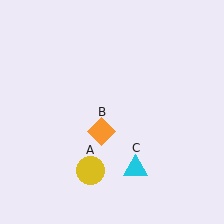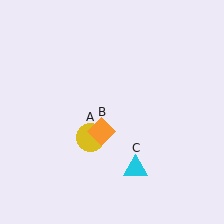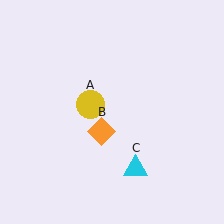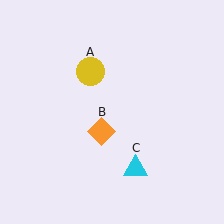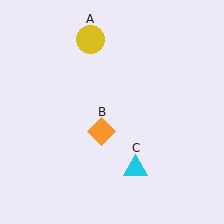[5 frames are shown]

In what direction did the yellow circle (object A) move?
The yellow circle (object A) moved up.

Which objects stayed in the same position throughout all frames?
Orange diamond (object B) and cyan triangle (object C) remained stationary.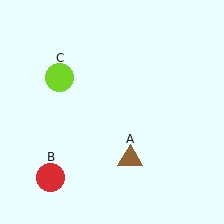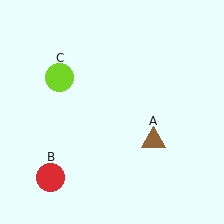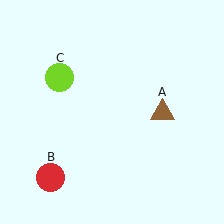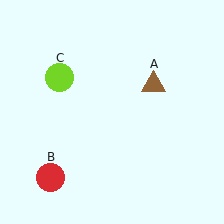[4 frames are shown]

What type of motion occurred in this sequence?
The brown triangle (object A) rotated counterclockwise around the center of the scene.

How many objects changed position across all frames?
1 object changed position: brown triangle (object A).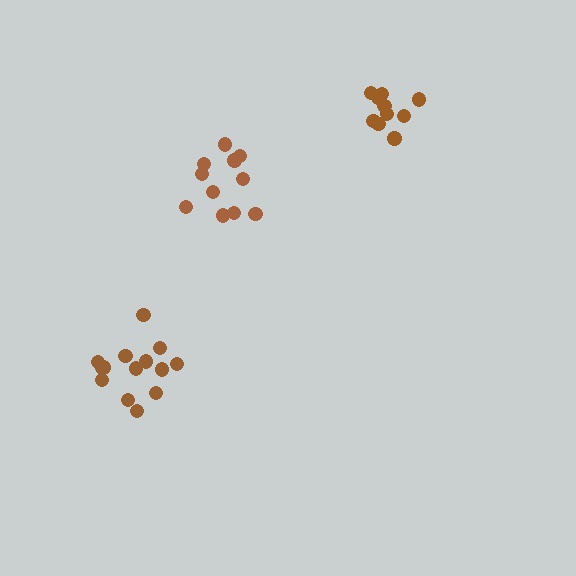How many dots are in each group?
Group 1: 11 dots, Group 2: 14 dots, Group 3: 10 dots (35 total).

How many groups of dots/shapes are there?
There are 3 groups.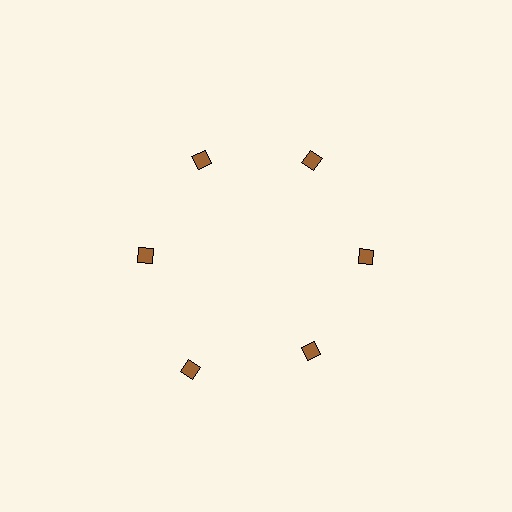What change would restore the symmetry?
The symmetry would be restored by moving it inward, back onto the ring so that all 6 diamonds sit at equal angles and equal distance from the center.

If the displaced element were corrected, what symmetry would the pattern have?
It would have 6-fold rotational symmetry — the pattern would map onto itself every 60 degrees.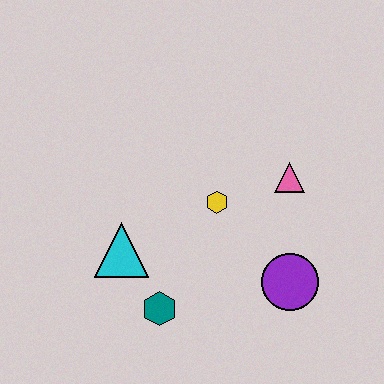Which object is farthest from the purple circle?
The cyan triangle is farthest from the purple circle.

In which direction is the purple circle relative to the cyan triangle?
The purple circle is to the right of the cyan triangle.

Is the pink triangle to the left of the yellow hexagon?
No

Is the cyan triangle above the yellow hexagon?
No